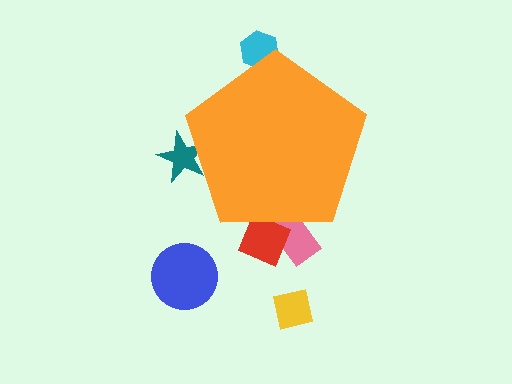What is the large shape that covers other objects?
An orange pentagon.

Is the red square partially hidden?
Yes, the red square is partially hidden behind the orange pentagon.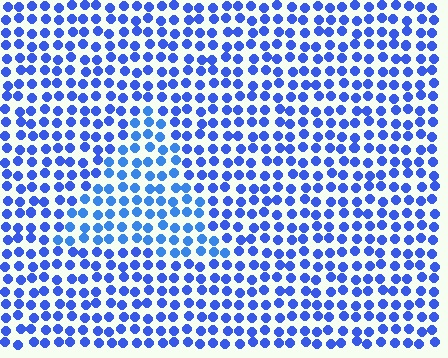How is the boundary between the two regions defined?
The boundary is defined purely by a slight shift in hue (about 16 degrees). Spacing, size, and orientation are identical on both sides.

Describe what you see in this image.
The image is filled with small blue elements in a uniform arrangement. A triangle-shaped region is visible where the elements are tinted to a slightly different hue, forming a subtle color boundary.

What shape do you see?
I see a triangle.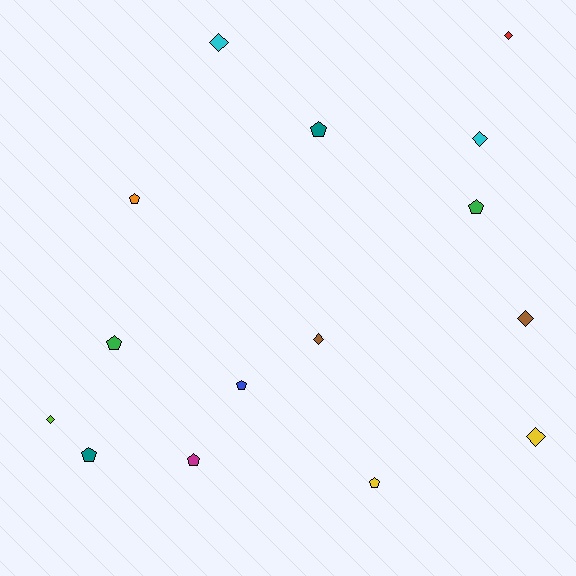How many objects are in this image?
There are 15 objects.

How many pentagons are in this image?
There are 8 pentagons.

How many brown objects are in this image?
There are 2 brown objects.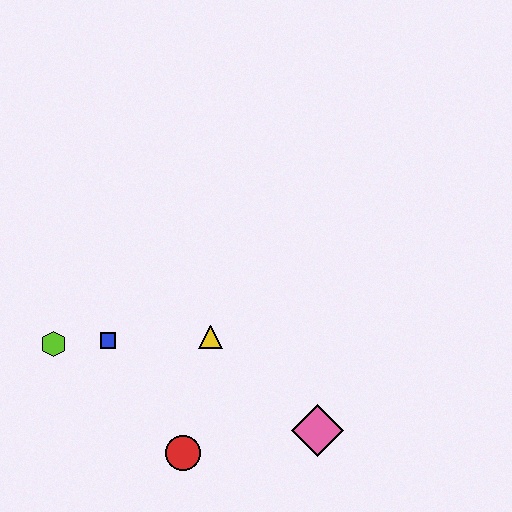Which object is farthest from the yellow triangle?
The lime hexagon is farthest from the yellow triangle.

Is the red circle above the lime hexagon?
No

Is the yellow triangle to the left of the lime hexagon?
No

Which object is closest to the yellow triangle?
The blue square is closest to the yellow triangle.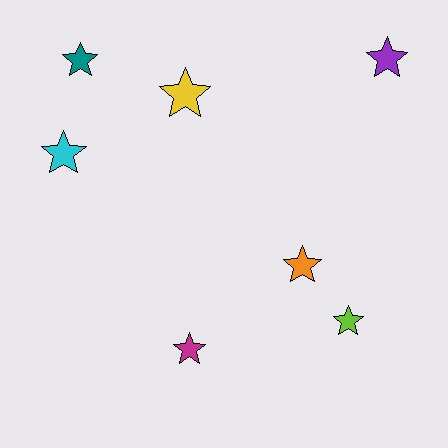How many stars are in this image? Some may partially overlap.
There are 7 stars.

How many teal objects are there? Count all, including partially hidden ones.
There is 1 teal object.